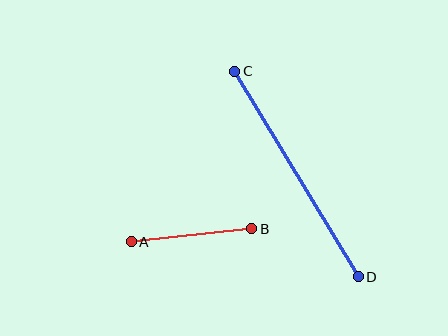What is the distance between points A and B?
The distance is approximately 122 pixels.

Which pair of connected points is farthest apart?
Points C and D are farthest apart.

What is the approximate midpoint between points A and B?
The midpoint is at approximately (192, 235) pixels.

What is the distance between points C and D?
The distance is approximately 240 pixels.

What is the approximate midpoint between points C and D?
The midpoint is at approximately (296, 174) pixels.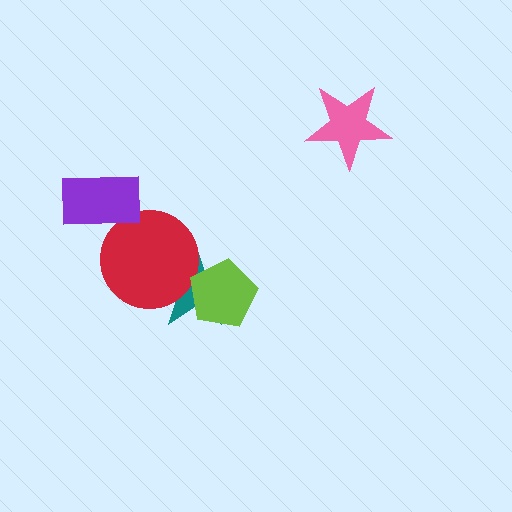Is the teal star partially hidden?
Yes, it is partially covered by another shape.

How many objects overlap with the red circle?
2 objects overlap with the red circle.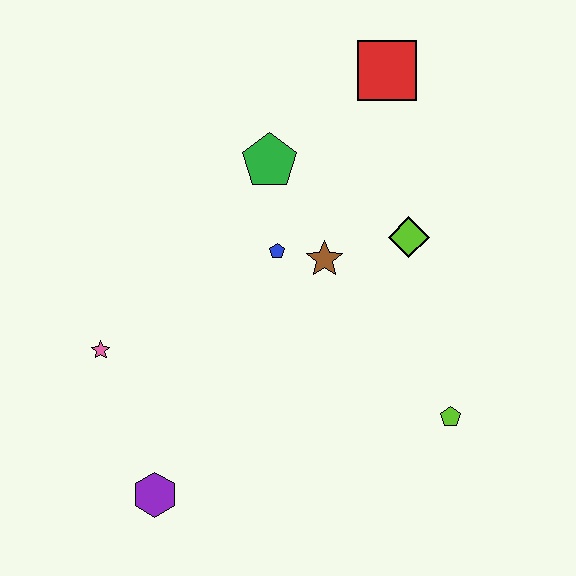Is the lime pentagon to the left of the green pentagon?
No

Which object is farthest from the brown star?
The purple hexagon is farthest from the brown star.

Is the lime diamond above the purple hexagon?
Yes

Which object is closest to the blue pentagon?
The brown star is closest to the blue pentagon.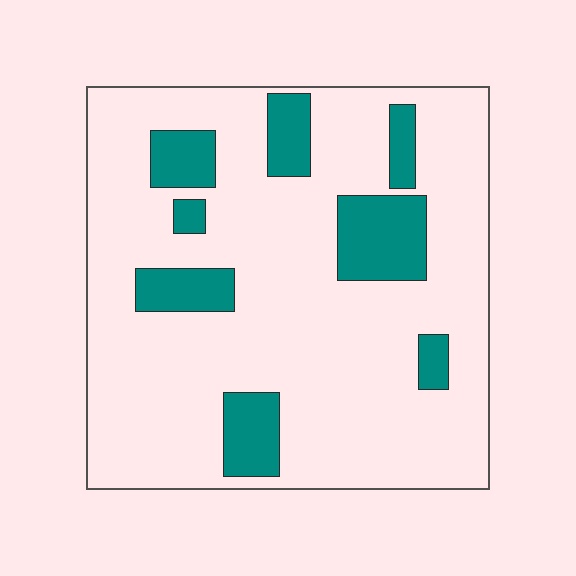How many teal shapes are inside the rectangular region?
8.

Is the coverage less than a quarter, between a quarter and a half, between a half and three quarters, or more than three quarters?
Less than a quarter.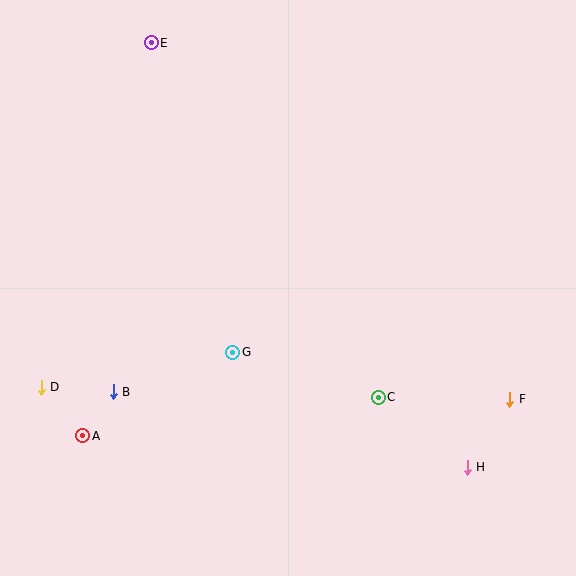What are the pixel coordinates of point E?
Point E is at (151, 43).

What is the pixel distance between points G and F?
The distance between G and F is 281 pixels.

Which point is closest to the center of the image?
Point G at (233, 352) is closest to the center.